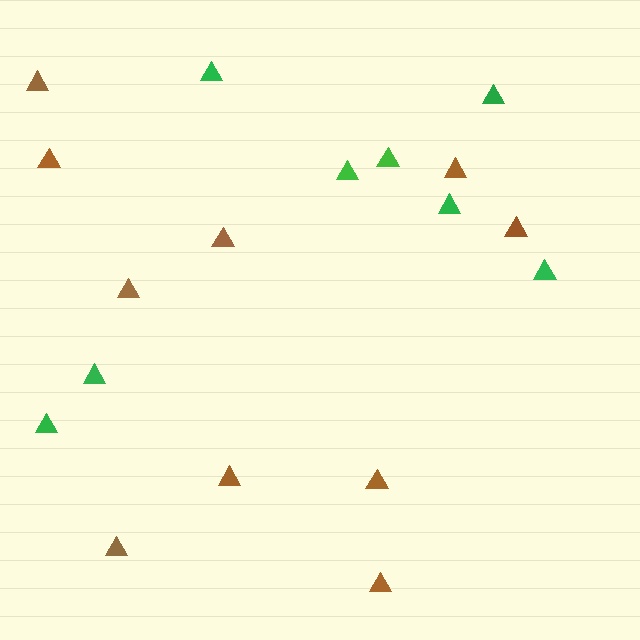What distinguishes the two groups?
There are 2 groups: one group of brown triangles (10) and one group of green triangles (8).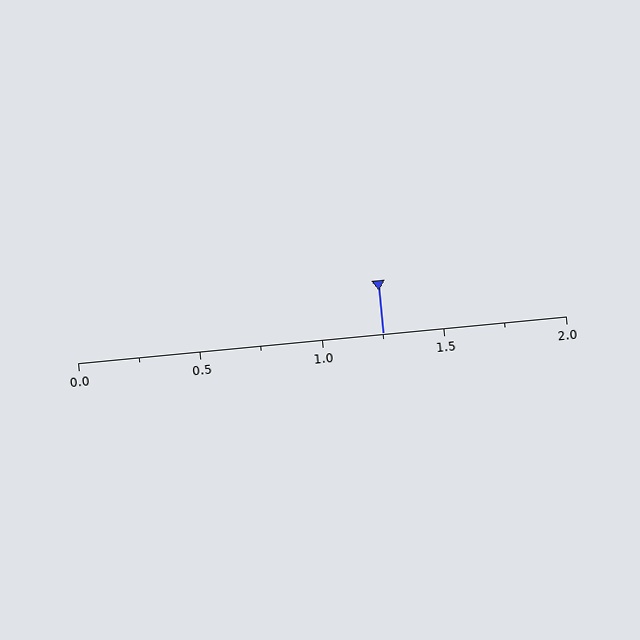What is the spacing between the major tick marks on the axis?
The major ticks are spaced 0.5 apart.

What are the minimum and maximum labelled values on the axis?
The axis runs from 0.0 to 2.0.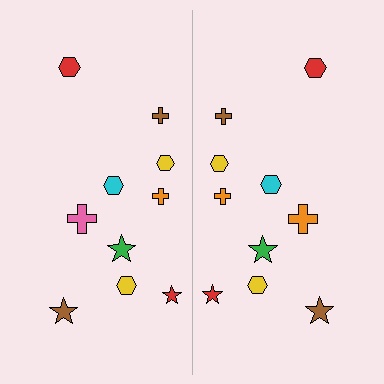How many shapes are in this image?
There are 20 shapes in this image.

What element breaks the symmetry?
The orange cross on the right side breaks the symmetry — its mirror counterpart is pink.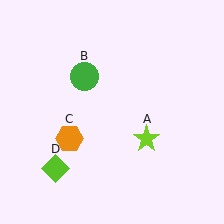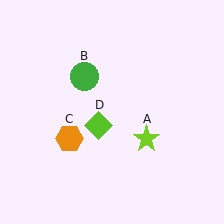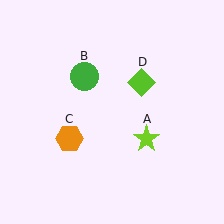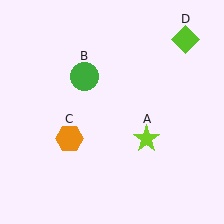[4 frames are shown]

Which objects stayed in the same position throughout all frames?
Lime star (object A) and green circle (object B) and orange hexagon (object C) remained stationary.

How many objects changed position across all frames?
1 object changed position: lime diamond (object D).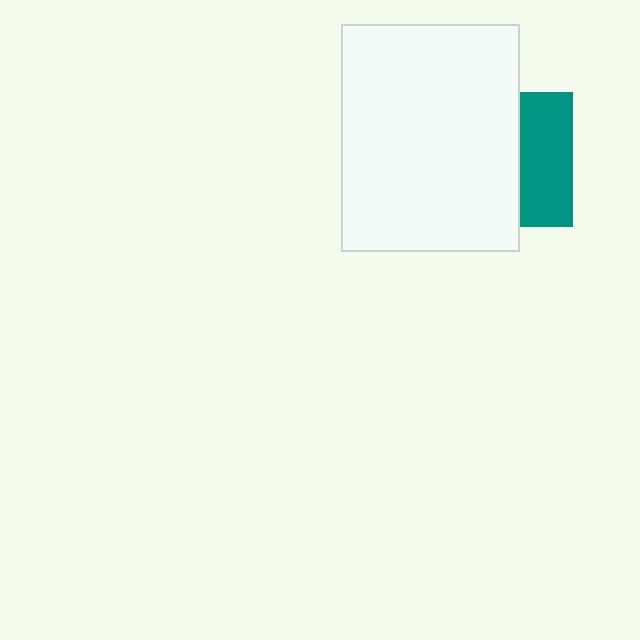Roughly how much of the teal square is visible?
A small part of it is visible (roughly 40%).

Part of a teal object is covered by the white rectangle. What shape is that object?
It is a square.